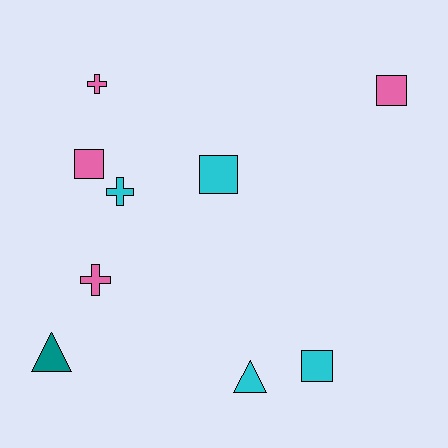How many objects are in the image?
There are 9 objects.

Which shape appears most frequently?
Square, with 4 objects.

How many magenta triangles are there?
There are no magenta triangles.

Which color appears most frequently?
Pink, with 4 objects.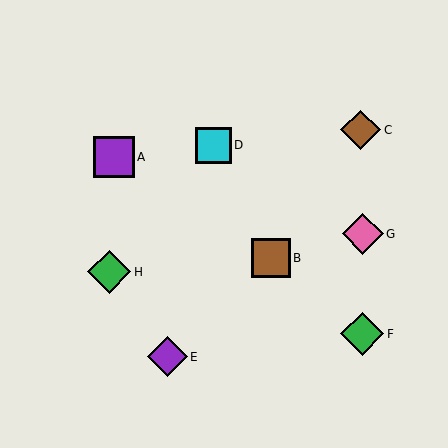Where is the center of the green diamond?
The center of the green diamond is at (109, 272).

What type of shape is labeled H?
Shape H is a green diamond.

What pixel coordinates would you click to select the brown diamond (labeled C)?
Click at (361, 130) to select the brown diamond C.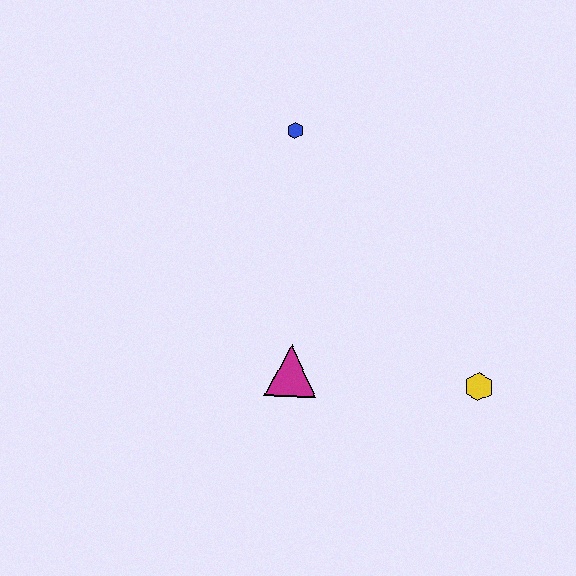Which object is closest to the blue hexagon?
The magenta triangle is closest to the blue hexagon.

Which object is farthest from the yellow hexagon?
The blue hexagon is farthest from the yellow hexagon.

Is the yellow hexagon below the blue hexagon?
Yes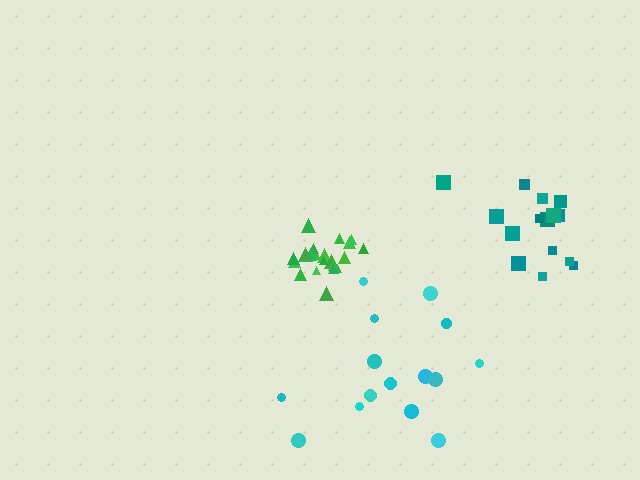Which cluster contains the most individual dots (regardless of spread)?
Green (22).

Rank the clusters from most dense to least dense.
green, teal, cyan.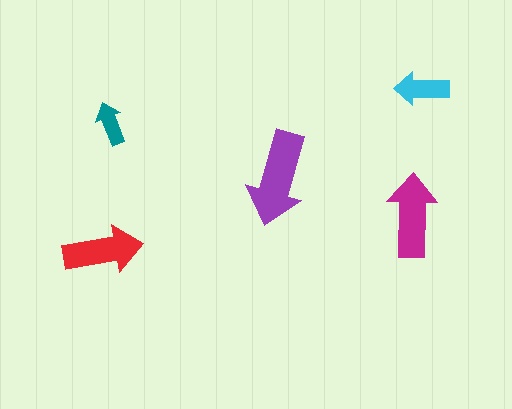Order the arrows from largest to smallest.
the purple one, the magenta one, the red one, the cyan one, the teal one.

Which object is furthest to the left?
The red arrow is leftmost.